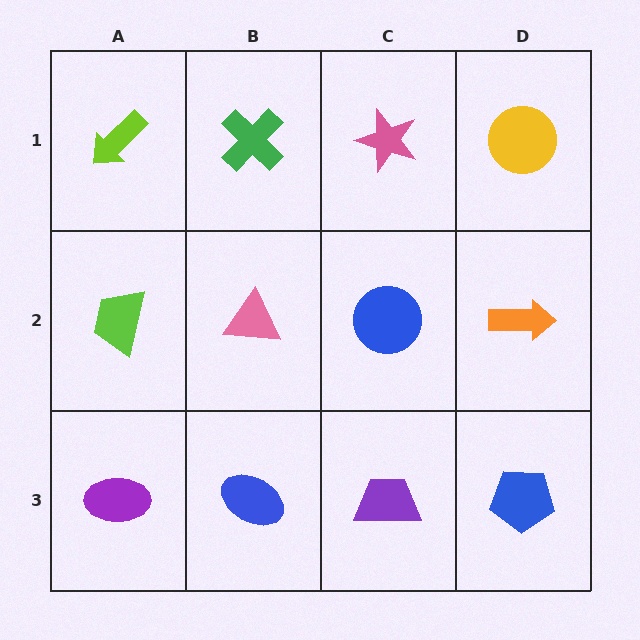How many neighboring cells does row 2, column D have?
3.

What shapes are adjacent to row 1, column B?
A pink triangle (row 2, column B), a lime arrow (row 1, column A), a pink star (row 1, column C).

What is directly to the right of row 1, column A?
A green cross.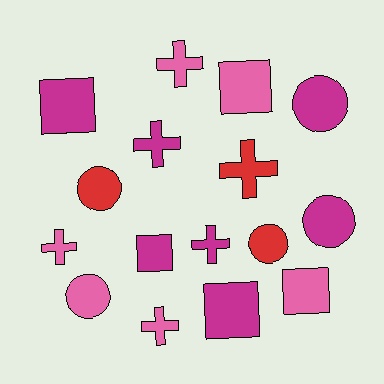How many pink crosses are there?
There are 3 pink crosses.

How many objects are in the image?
There are 16 objects.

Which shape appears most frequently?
Cross, with 6 objects.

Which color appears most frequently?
Magenta, with 7 objects.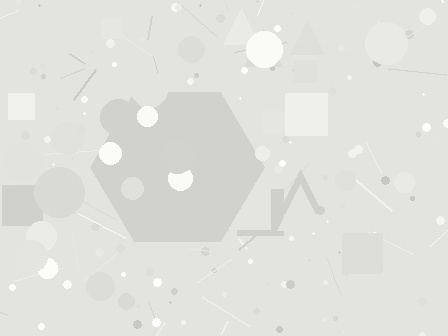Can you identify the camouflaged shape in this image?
The camouflaged shape is a hexagon.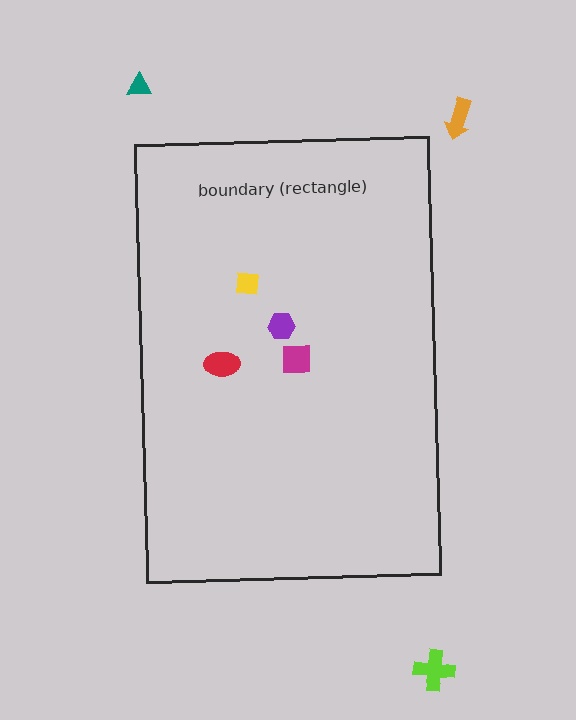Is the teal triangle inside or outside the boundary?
Outside.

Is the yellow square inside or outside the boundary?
Inside.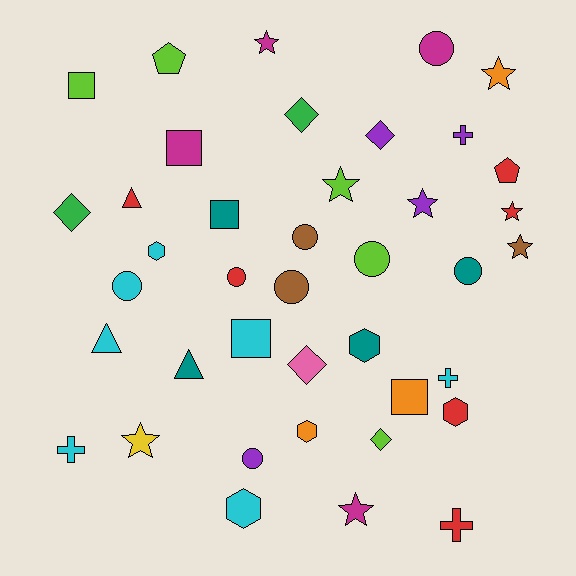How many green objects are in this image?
There are 2 green objects.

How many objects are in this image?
There are 40 objects.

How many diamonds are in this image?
There are 5 diamonds.